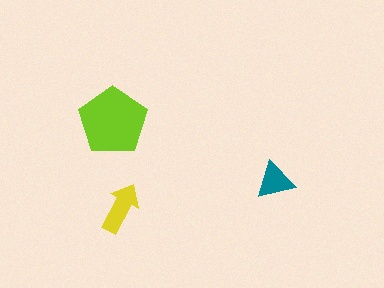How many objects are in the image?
There are 3 objects in the image.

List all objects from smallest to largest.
The teal triangle, the yellow arrow, the lime pentagon.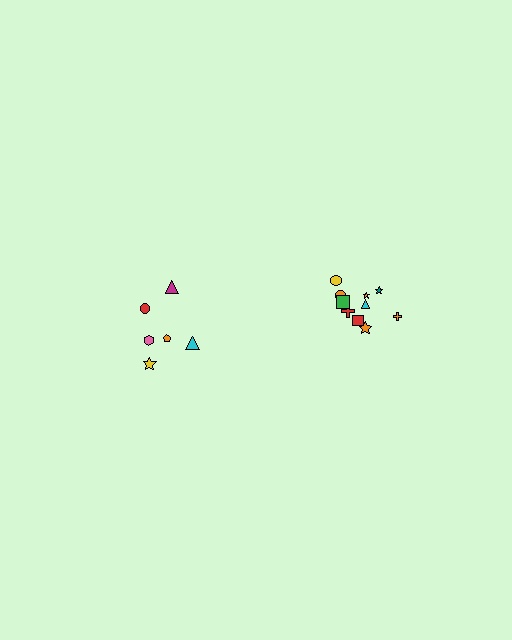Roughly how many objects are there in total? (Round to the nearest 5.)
Roughly 15 objects in total.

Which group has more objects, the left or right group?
The right group.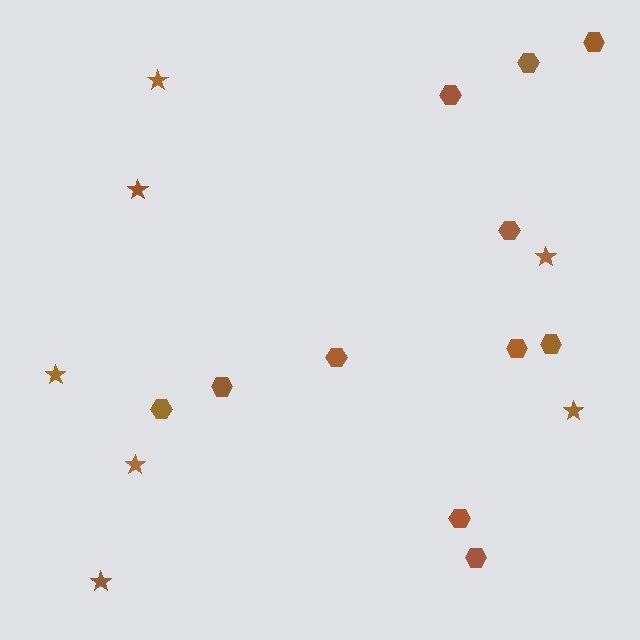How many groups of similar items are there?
There are 2 groups: one group of hexagons (11) and one group of stars (7).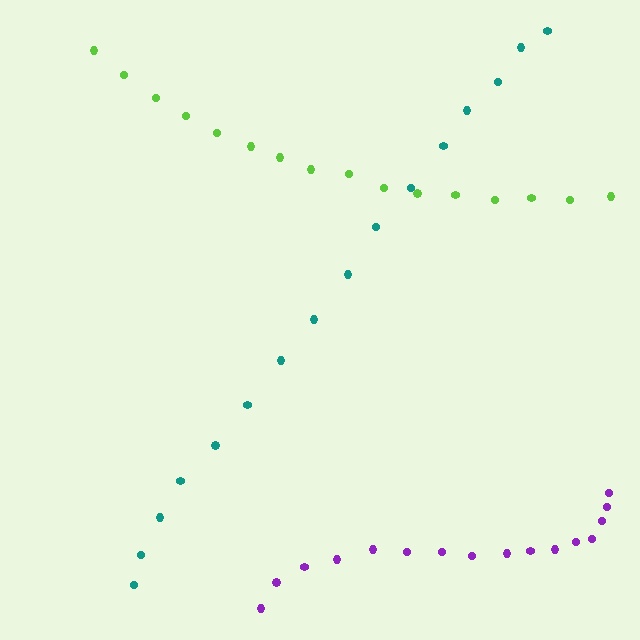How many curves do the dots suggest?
There are 3 distinct paths.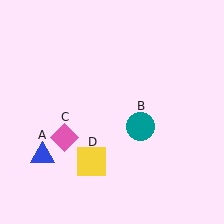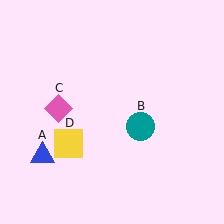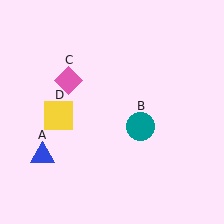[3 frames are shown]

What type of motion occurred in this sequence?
The pink diamond (object C), yellow square (object D) rotated clockwise around the center of the scene.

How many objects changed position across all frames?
2 objects changed position: pink diamond (object C), yellow square (object D).